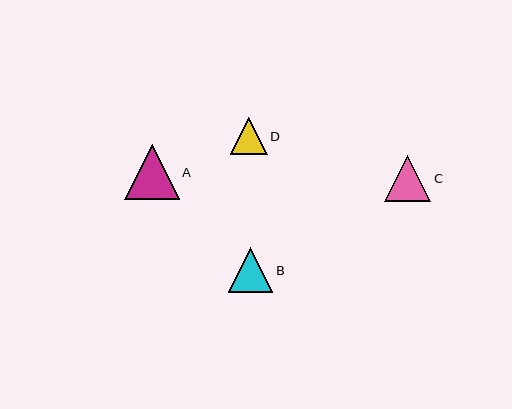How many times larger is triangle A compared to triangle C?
Triangle A is approximately 1.2 times the size of triangle C.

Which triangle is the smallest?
Triangle D is the smallest with a size of approximately 36 pixels.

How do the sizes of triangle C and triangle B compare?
Triangle C and triangle B are approximately the same size.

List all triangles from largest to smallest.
From largest to smallest: A, C, B, D.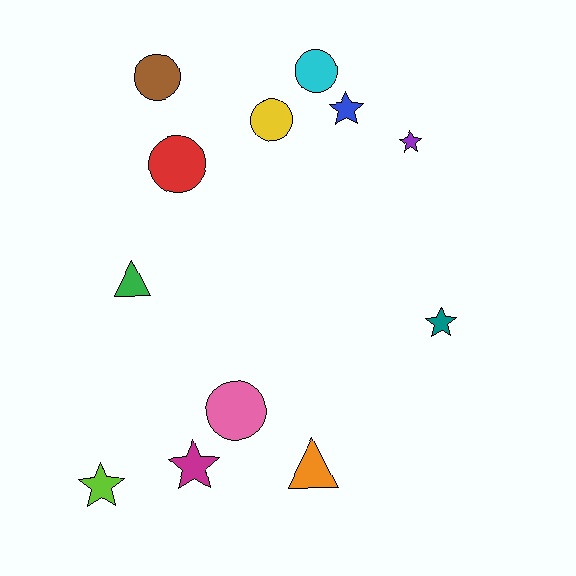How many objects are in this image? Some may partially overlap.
There are 12 objects.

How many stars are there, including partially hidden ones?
There are 5 stars.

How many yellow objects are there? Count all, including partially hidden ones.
There is 1 yellow object.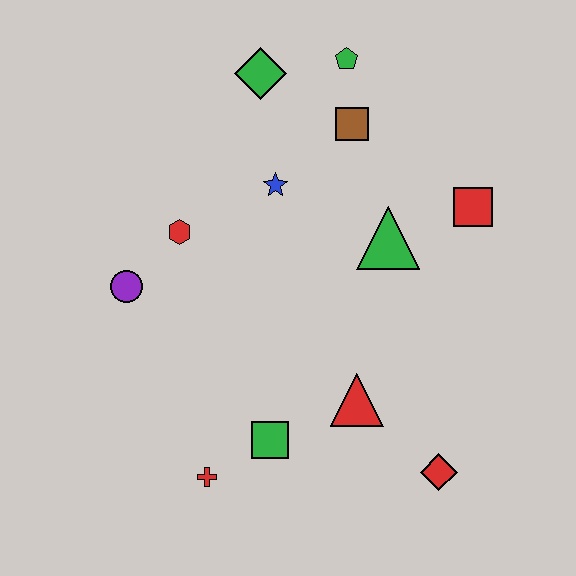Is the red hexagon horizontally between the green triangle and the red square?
No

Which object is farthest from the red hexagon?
The red diamond is farthest from the red hexagon.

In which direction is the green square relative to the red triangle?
The green square is to the left of the red triangle.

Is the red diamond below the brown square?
Yes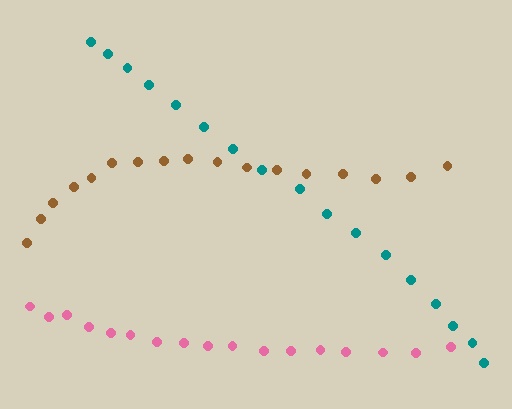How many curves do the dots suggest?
There are 3 distinct paths.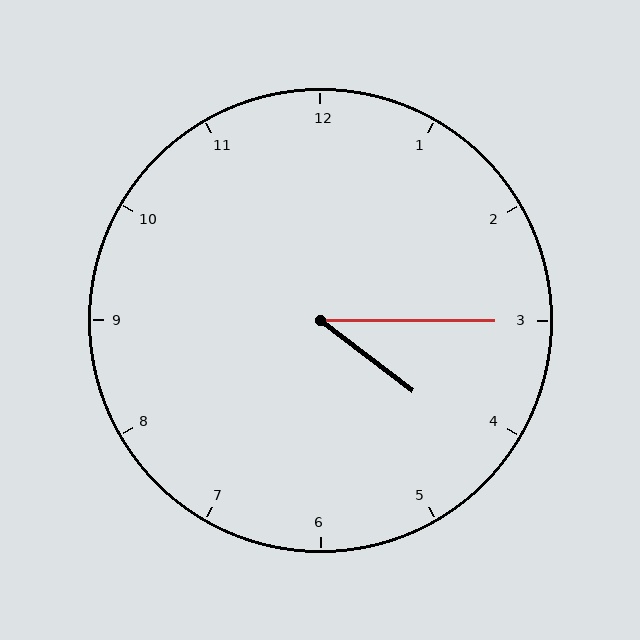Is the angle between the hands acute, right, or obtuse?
It is acute.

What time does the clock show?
4:15.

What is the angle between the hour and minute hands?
Approximately 38 degrees.